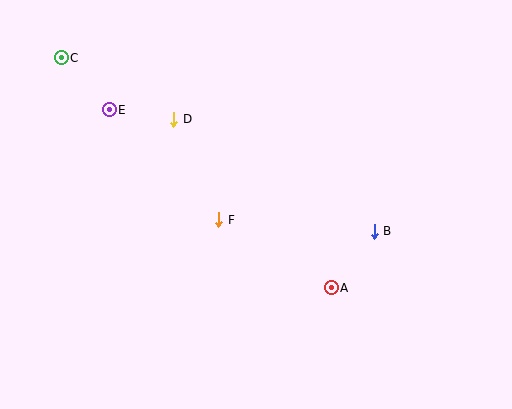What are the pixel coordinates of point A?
Point A is at (331, 288).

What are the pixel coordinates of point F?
Point F is at (219, 220).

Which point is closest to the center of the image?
Point F at (219, 220) is closest to the center.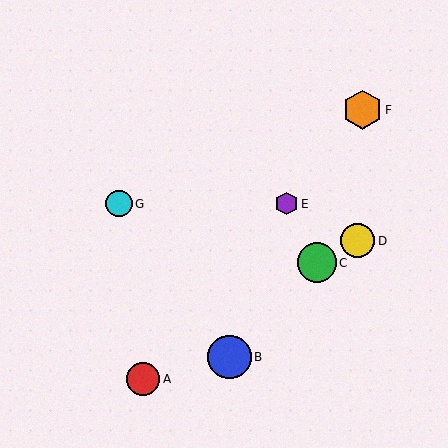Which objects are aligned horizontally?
Objects E, G are aligned horizontally.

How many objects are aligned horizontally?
2 objects (E, G) are aligned horizontally.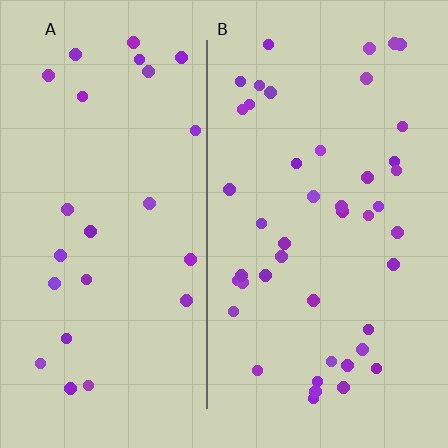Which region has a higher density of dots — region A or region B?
B (the right).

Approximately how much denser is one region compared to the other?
Approximately 1.8× — region B over region A.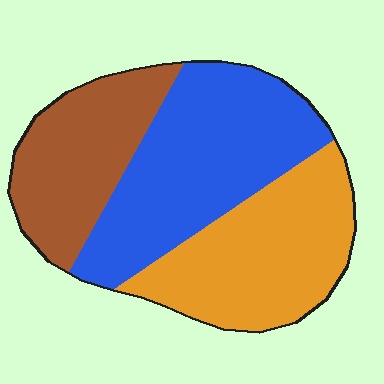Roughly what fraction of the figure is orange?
Orange takes up about one third (1/3) of the figure.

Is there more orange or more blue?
Blue.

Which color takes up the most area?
Blue, at roughly 40%.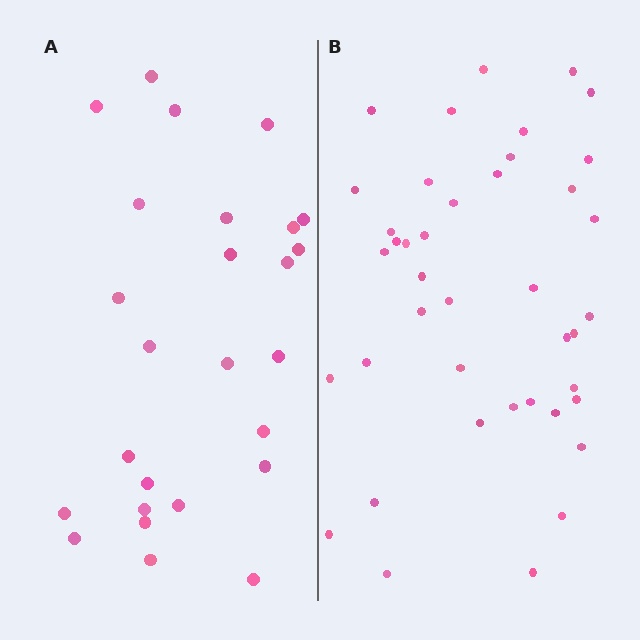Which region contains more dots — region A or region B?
Region B (the right region) has more dots.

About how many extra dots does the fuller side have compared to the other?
Region B has approximately 15 more dots than region A.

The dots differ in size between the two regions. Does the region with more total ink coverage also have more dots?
No. Region A has more total ink coverage because its dots are larger, but region B actually contains more individual dots. Total area can be misleading — the number of items is what matters here.